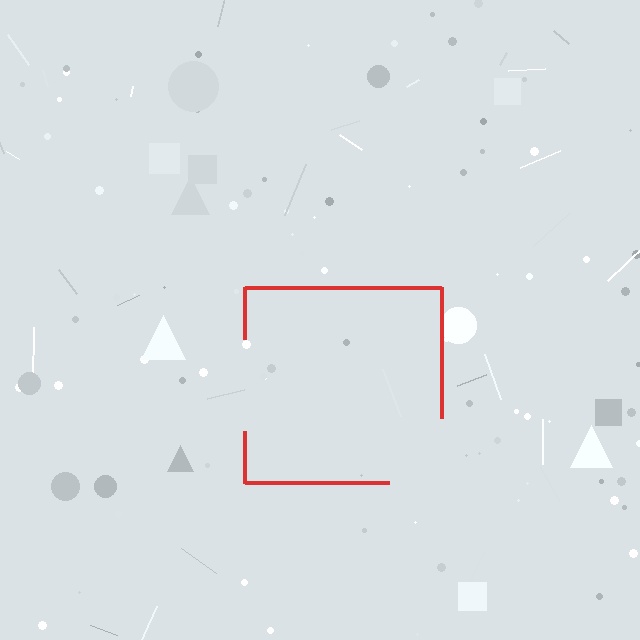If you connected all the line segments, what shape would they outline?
They would outline a square.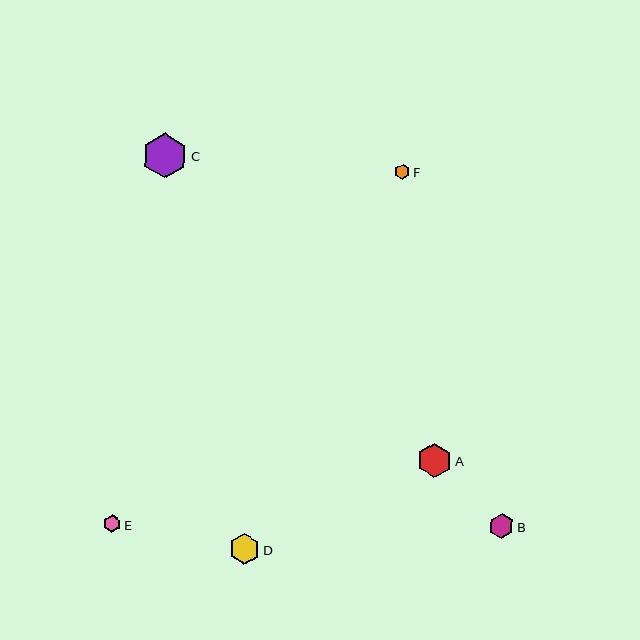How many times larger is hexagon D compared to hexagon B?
Hexagon D is approximately 1.3 times the size of hexagon B.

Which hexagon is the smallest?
Hexagon F is the smallest with a size of approximately 15 pixels.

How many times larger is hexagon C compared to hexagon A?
Hexagon C is approximately 1.3 times the size of hexagon A.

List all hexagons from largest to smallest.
From largest to smallest: C, A, D, B, E, F.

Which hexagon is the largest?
Hexagon C is the largest with a size of approximately 45 pixels.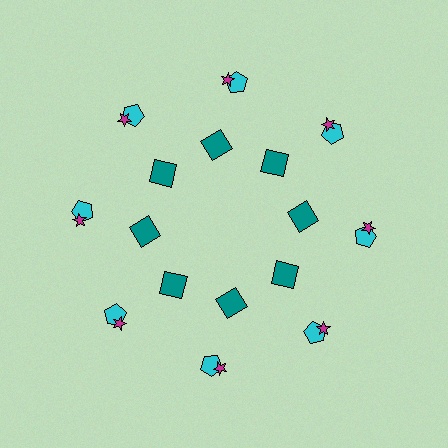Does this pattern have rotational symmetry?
Yes, this pattern has 8-fold rotational symmetry. It looks the same after rotating 45 degrees around the center.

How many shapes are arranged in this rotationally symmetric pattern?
There are 24 shapes, arranged in 8 groups of 3.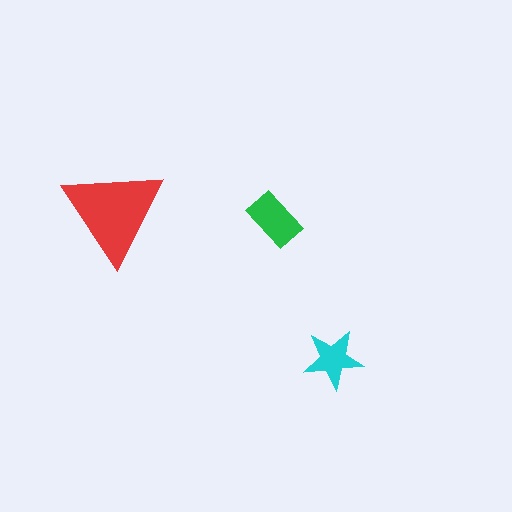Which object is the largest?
The red triangle.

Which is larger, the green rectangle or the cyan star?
The green rectangle.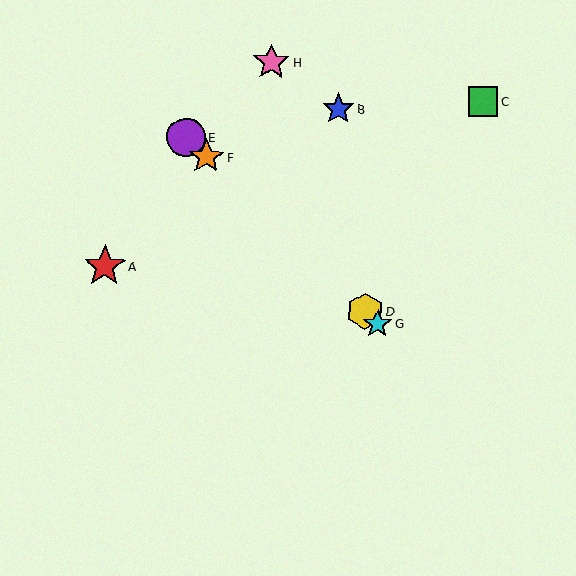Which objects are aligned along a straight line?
Objects D, E, F, G are aligned along a straight line.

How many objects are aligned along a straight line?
4 objects (D, E, F, G) are aligned along a straight line.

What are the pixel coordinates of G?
Object G is at (378, 324).